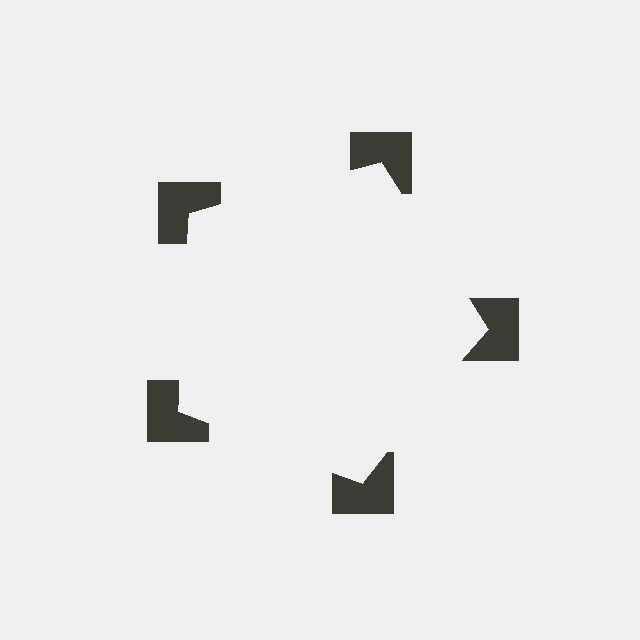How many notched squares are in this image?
There are 5 — one at each vertex of the illusory pentagon.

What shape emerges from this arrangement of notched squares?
An illusory pentagon — its edges are inferred from the aligned wedge cuts in the notched squares, not physically drawn.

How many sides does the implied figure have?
5 sides.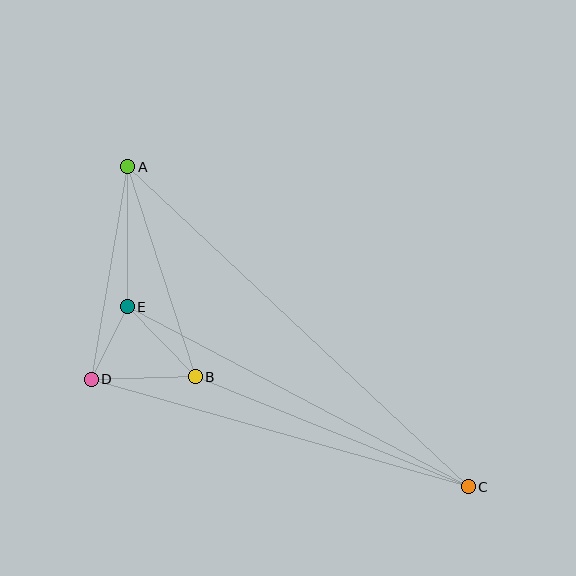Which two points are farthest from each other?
Points A and C are farthest from each other.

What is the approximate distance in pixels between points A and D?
The distance between A and D is approximately 216 pixels.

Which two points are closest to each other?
Points D and E are closest to each other.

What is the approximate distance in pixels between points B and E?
The distance between B and E is approximately 98 pixels.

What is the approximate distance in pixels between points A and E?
The distance between A and E is approximately 140 pixels.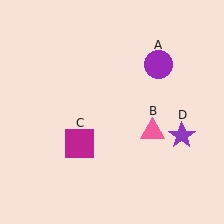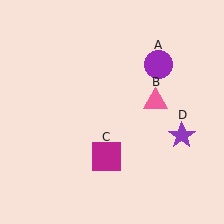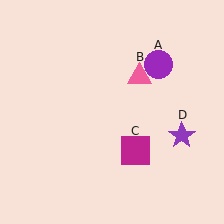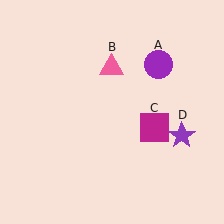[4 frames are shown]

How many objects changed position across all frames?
2 objects changed position: pink triangle (object B), magenta square (object C).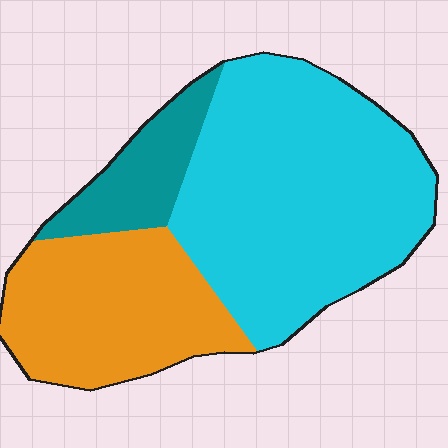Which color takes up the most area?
Cyan, at roughly 55%.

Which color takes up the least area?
Teal, at roughly 15%.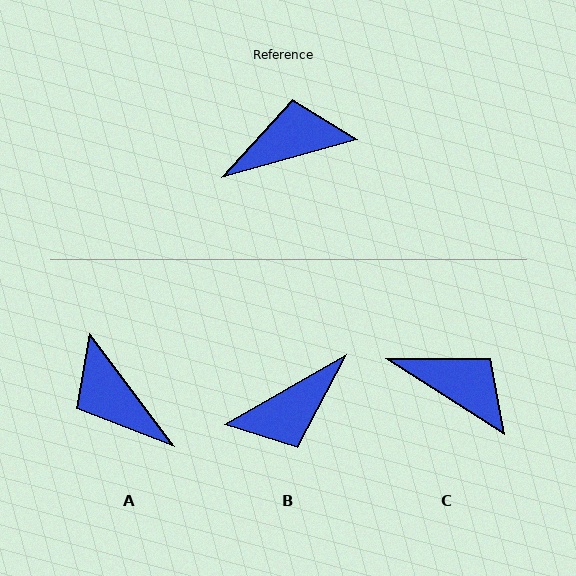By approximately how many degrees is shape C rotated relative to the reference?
Approximately 48 degrees clockwise.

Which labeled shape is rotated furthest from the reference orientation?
B, about 166 degrees away.